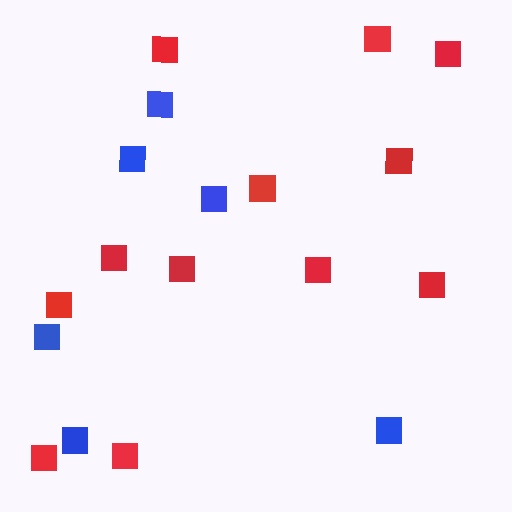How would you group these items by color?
There are 2 groups: one group of blue squares (6) and one group of red squares (12).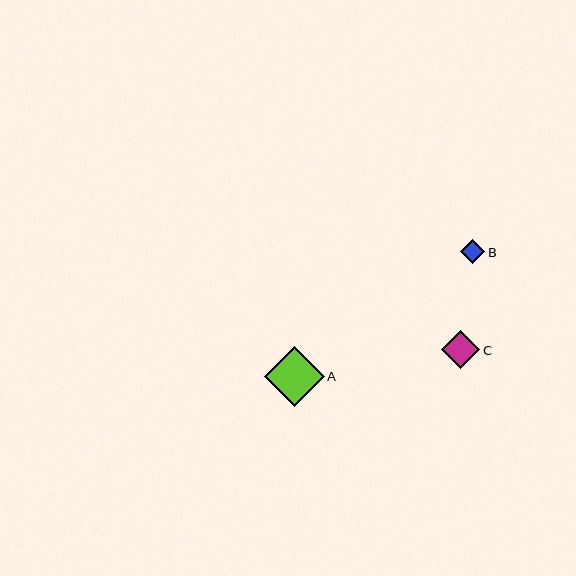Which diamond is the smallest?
Diamond B is the smallest with a size of approximately 25 pixels.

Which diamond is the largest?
Diamond A is the largest with a size of approximately 60 pixels.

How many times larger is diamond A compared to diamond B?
Diamond A is approximately 2.4 times the size of diamond B.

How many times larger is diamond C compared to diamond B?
Diamond C is approximately 1.5 times the size of diamond B.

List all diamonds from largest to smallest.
From largest to smallest: A, C, B.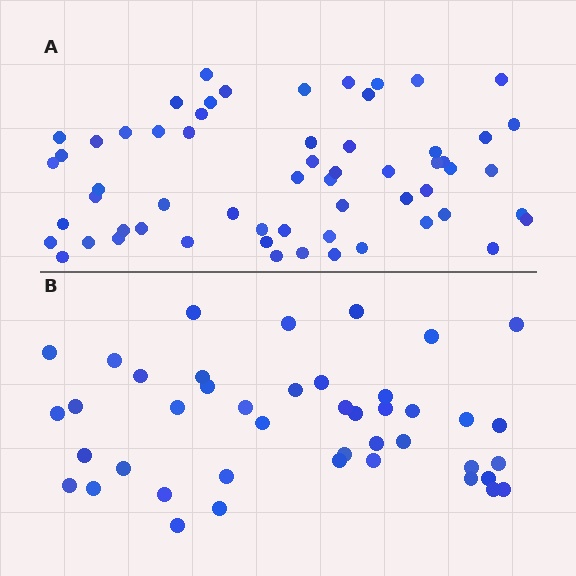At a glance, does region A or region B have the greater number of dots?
Region A (the top region) has more dots.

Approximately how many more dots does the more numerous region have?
Region A has approximately 15 more dots than region B.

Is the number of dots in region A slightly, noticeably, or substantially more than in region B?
Region A has noticeably more, but not dramatically so. The ratio is roughly 1.4 to 1.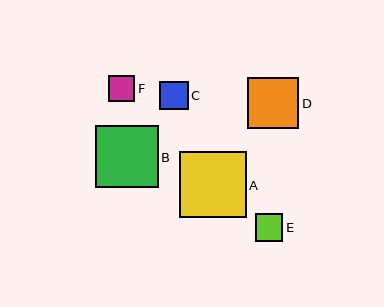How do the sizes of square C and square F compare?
Square C and square F are approximately the same size.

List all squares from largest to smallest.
From largest to smallest: A, B, D, C, E, F.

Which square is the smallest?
Square F is the smallest with a size of approximately 26 pixels.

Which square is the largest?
Square A is the largest with a size of approximately 66 pixels.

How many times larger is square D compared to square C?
Square D is approximately 1.8 times the size of square C.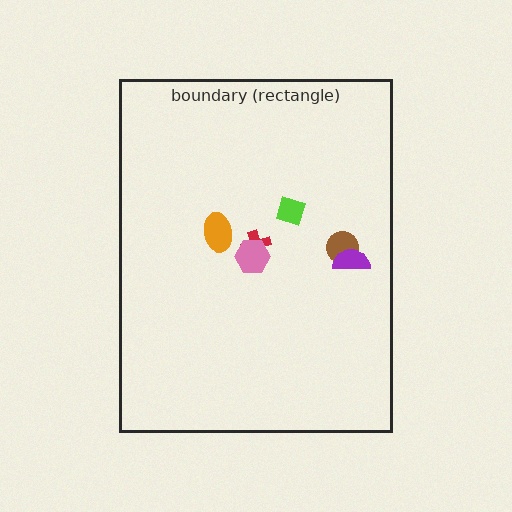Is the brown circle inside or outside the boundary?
Inside.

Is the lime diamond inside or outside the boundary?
Inside.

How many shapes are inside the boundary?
6 inside, 0 outside.